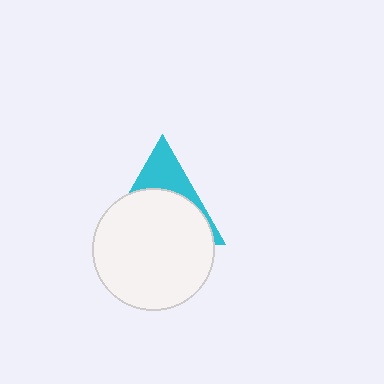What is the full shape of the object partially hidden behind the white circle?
The partially hidden object is a cyan triangle.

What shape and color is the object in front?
The object in front is a white circle.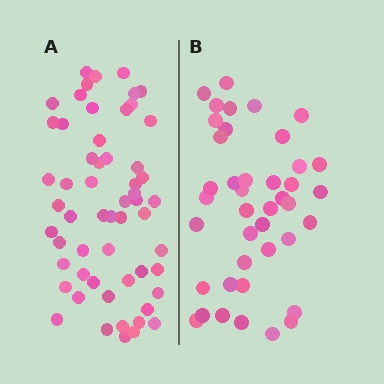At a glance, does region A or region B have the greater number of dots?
Region A (the left region) has more dots.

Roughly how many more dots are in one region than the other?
Region A has approximately 15 more dots than region B.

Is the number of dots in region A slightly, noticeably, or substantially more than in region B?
Region A has noticeably more, but not dramatically so. The ratio is roughly 1.4 to 1.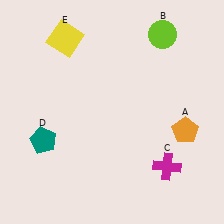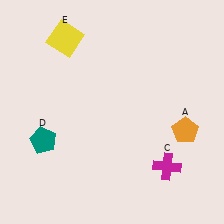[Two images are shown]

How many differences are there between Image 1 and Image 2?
There is 1 difference between the two images.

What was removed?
The lime circle (B) was removed in Image 2.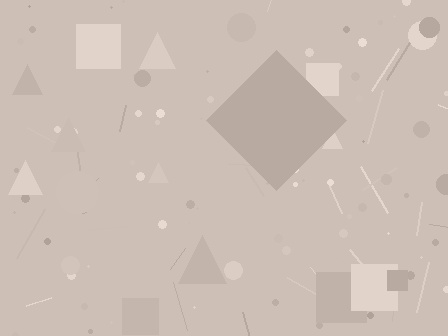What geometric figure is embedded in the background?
A diamond is embedded in the background.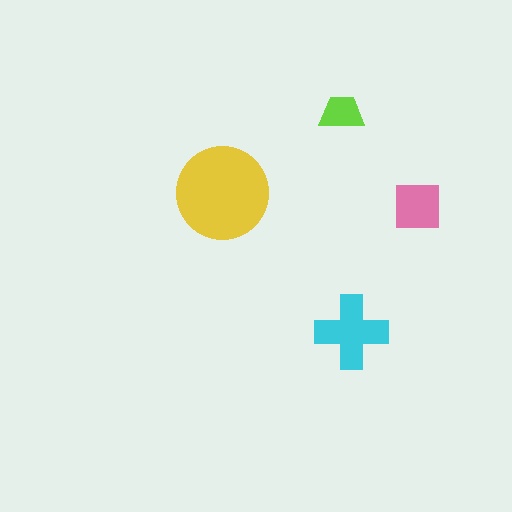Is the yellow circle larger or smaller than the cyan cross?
Larger.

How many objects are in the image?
There are 4 objects in the image.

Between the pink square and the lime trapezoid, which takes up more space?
The pink square.